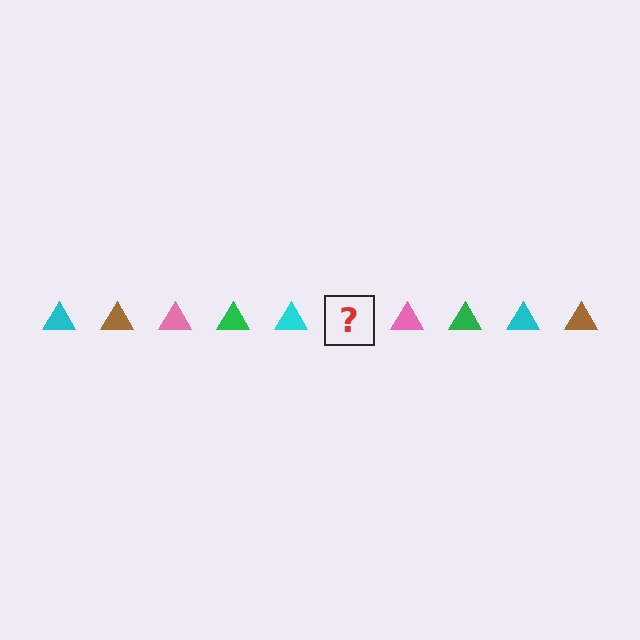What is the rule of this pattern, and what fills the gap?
The rule is that the pattern cycles through cyan, brown, pink, green triangles. The gap should be filled with a brown triangle.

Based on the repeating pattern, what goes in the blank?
The blank should be a brown triangle.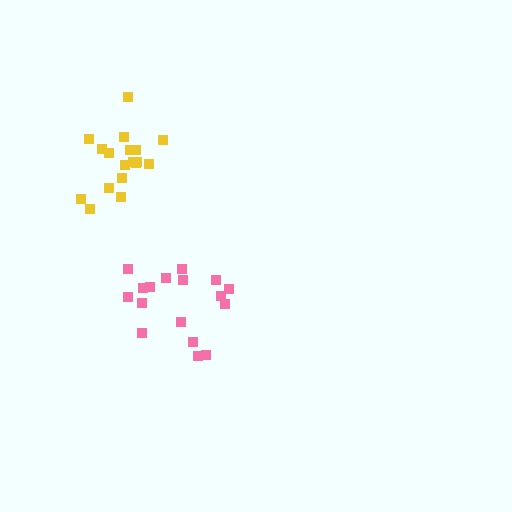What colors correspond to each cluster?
The clusters are colored: pink, yellow.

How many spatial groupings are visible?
There are 2 spatial groupings.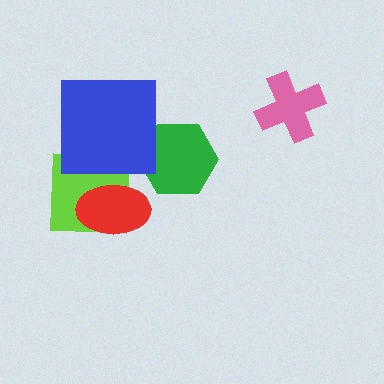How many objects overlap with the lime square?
2 objects overlap with the lime square.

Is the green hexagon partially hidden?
Yes, it is partially covered by another shape.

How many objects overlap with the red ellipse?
1 object overlaps with the red ellipse.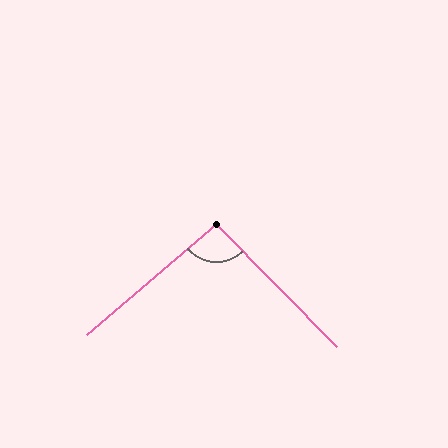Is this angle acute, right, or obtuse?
It is approximately a right angle.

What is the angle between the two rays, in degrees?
Approximately 94 degrees.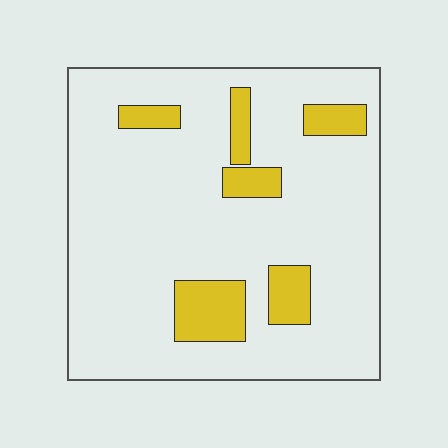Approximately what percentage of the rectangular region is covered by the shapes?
Approximately 15%.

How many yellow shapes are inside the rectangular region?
6.